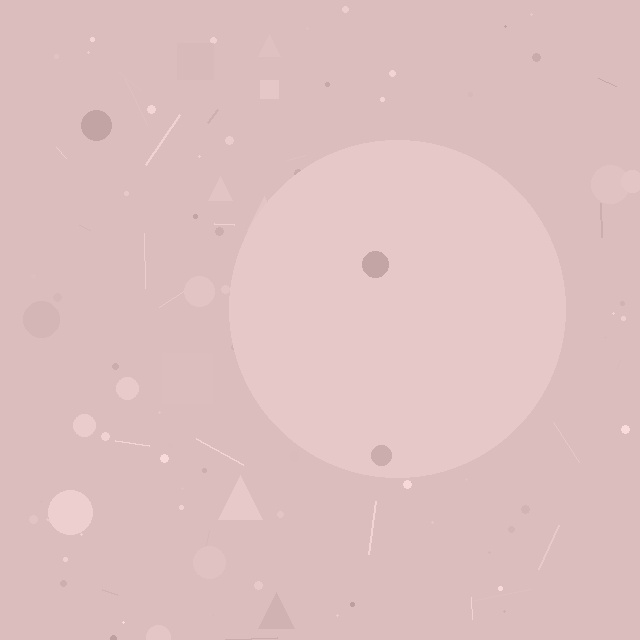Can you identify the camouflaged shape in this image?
The camouflaged shape is a circle.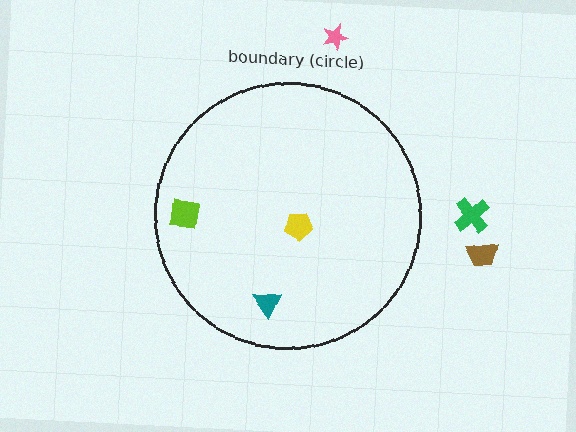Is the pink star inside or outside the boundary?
Outside.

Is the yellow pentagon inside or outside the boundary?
Inside.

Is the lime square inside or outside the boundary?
Inside.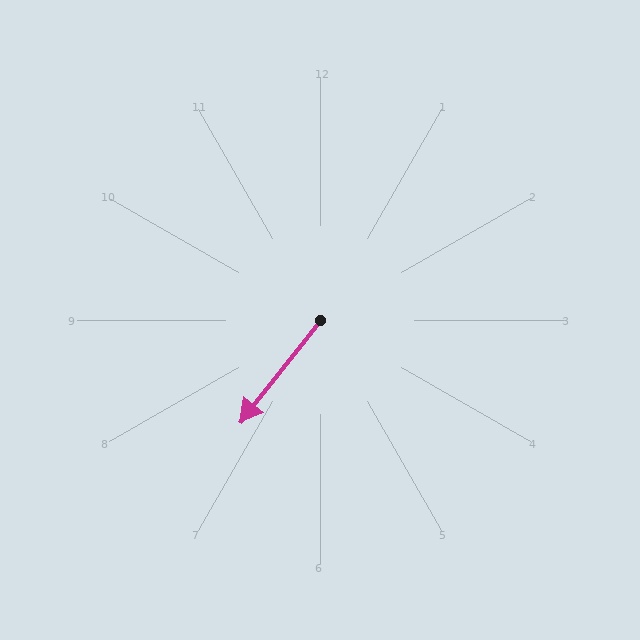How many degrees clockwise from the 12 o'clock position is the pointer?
Approximately 218 degrees.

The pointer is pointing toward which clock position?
Roughly 7 o'clock.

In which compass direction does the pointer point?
Southwest.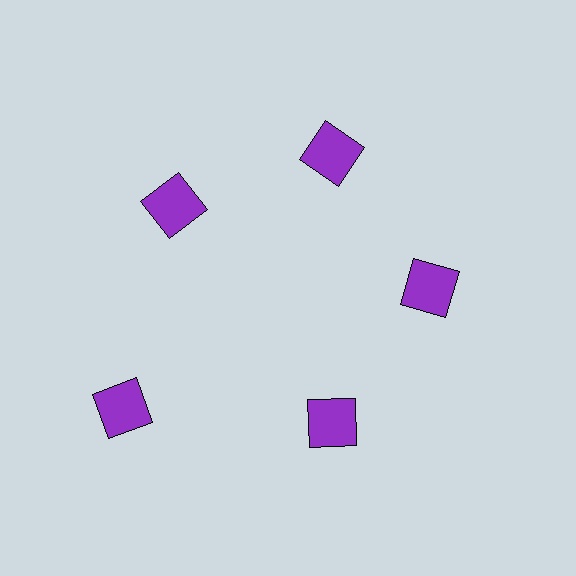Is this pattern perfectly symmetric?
No. The 5 purple squares are arranged in a ring, but one element near the 8 o'clock position is pushed outward from the center, breaking the 5-fold rotational symmetry.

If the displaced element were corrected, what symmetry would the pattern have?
It would have 5-fold rotational symmetry — the pattern would map onto itself every 72 degrees.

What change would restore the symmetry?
The symmetry would be restored by moving it inward, back onto the ring so that all 5 squares sit at equal angles and equal distance from the center.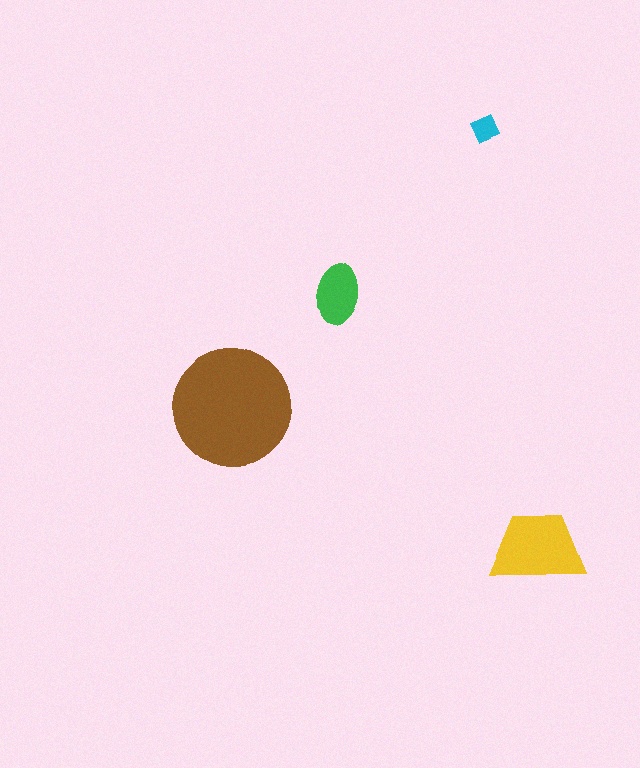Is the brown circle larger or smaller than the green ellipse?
Larger.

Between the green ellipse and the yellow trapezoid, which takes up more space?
The yellow trapezoid.